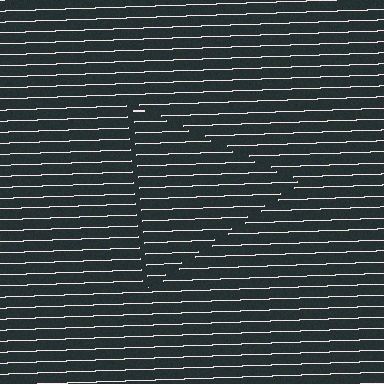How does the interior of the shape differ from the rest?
The interior of the shape contains the same grating, shifted by half a period — the contour is defined by the phase discontinuity where line-ends from the inner and outer gratings abut.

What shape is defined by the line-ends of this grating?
An illusory triangle. The interior of the shape contains the same grating, shifted by half a period — the contour is defined by the phase discontinuity where line-ends from the inner and outer gratings abut.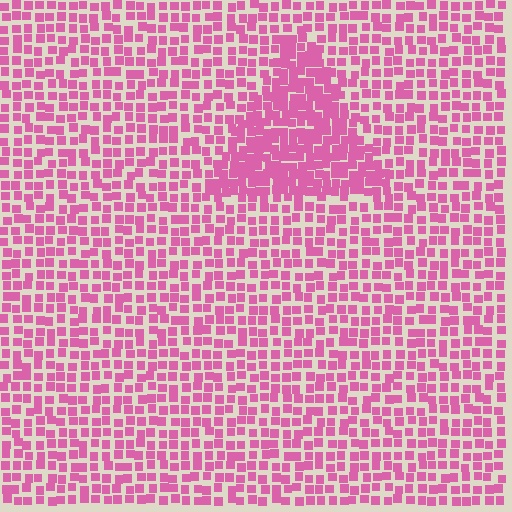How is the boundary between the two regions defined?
The boundary is defined by a change in element density (approximately 1.8x ratio). All elements are the same color, size, and shape.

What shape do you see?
I see a triangle.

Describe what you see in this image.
The image contains small pink elements arranged at two different densities. A triangle-shaped region is visible where the elements are more densely packed than the surrounding area.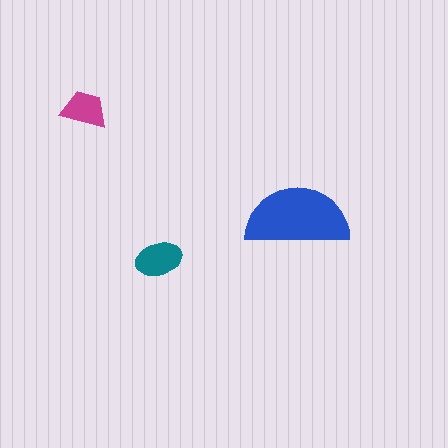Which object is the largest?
The blue semicircle.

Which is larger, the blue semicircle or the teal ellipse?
The blue semicircle.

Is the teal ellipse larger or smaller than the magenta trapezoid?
Larger.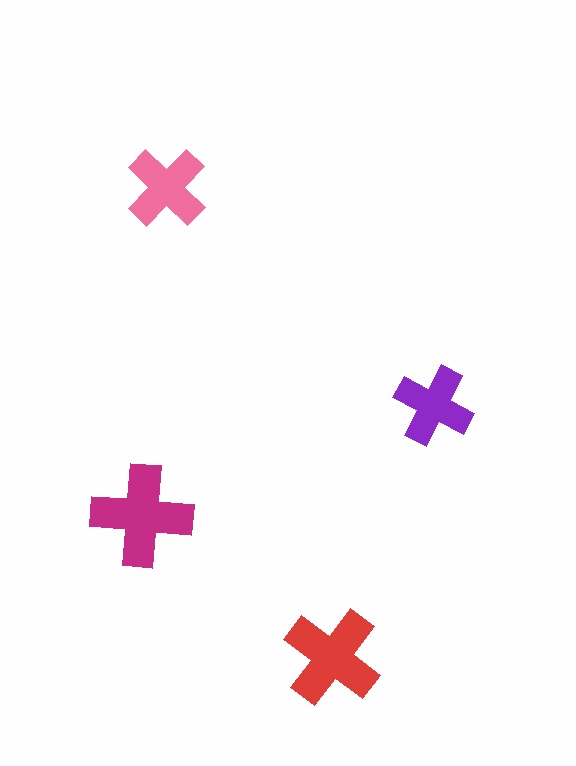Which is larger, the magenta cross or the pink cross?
The magenta one.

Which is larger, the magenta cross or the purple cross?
The magenta one.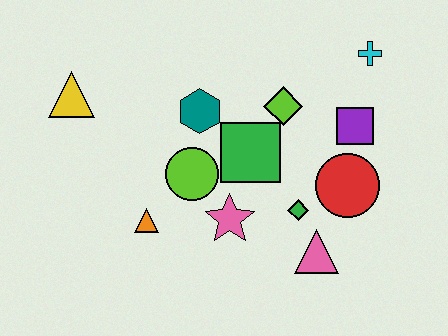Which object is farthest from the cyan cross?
The yellow triangle is farthest from the cyan cross.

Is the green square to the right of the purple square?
No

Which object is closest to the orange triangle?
The lime circle is closest to the orange triangle.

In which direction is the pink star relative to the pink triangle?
The pink star is to the left of the pink triangle.